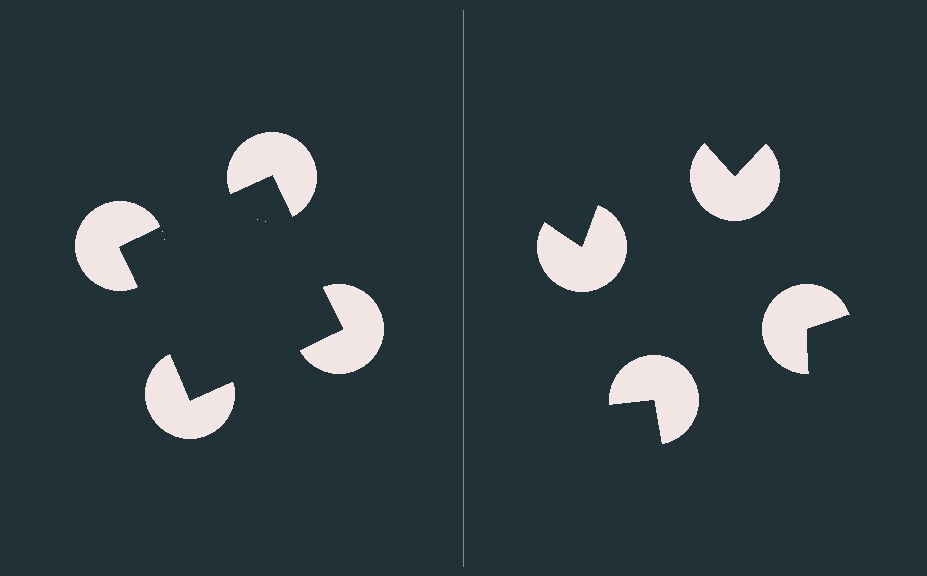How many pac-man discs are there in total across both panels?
8 — 4 on each side.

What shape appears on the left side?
An illusory square.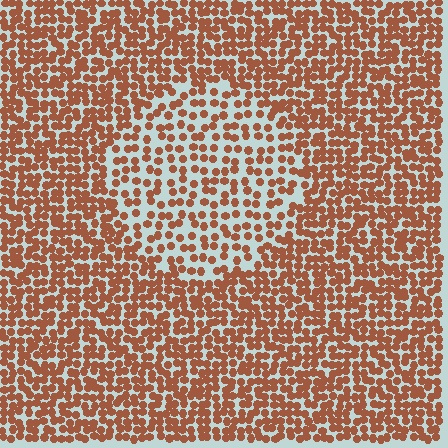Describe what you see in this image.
The image contains small brown elements arranged at two different densities. A circle-shaped region is visible where the elements are less densely packed than the surrounding area.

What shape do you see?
I see a circle.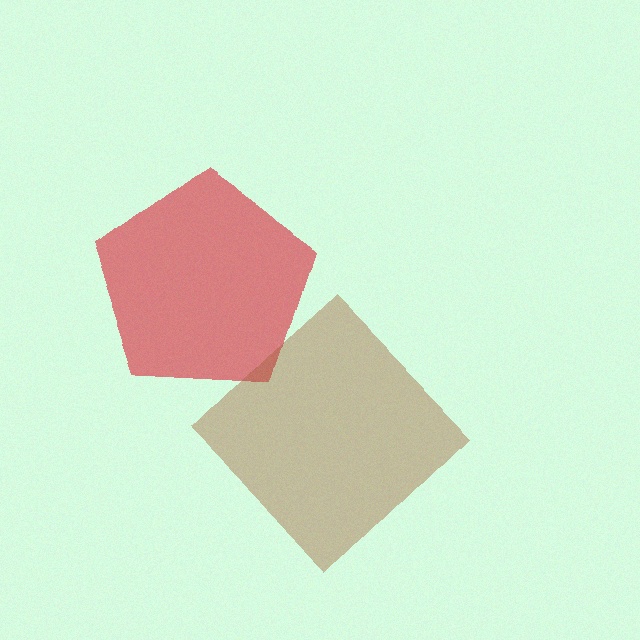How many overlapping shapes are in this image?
There are 2 overlapping shapes in the image.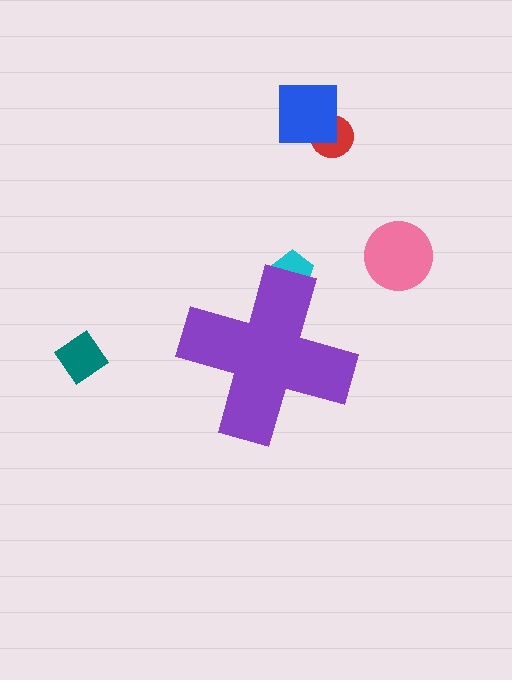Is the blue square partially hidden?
No, the blue square is fully visible.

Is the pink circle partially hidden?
No, the pink circle is fully visible.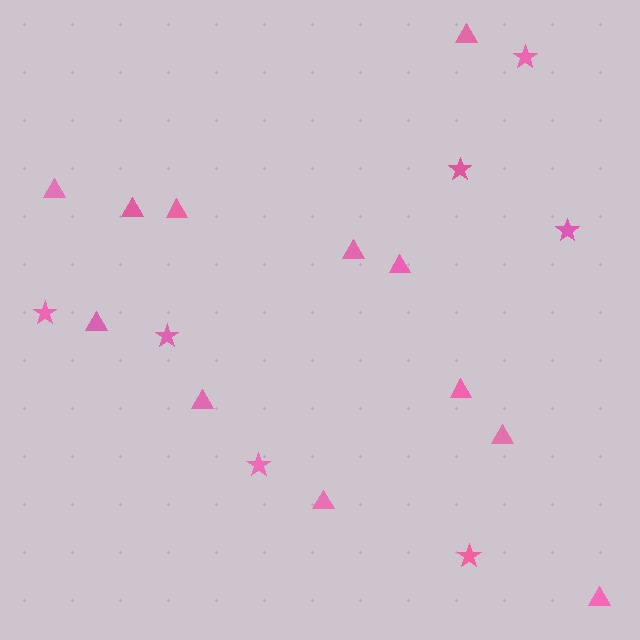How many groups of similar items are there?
There are 2 groups: one group of stars (7) and one group of triangles (12).